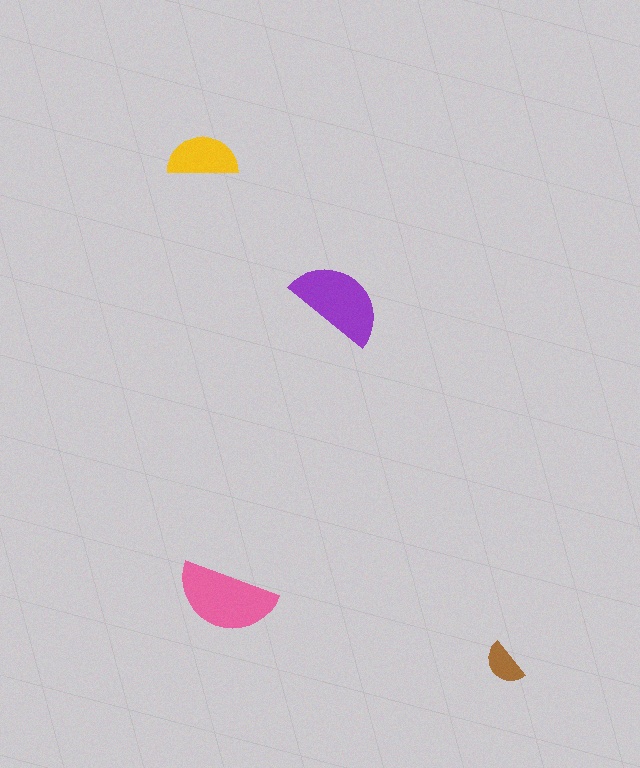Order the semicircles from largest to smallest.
the pink one, the purple one, the yellow one, the brown one.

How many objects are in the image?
There are 4 objects in the image.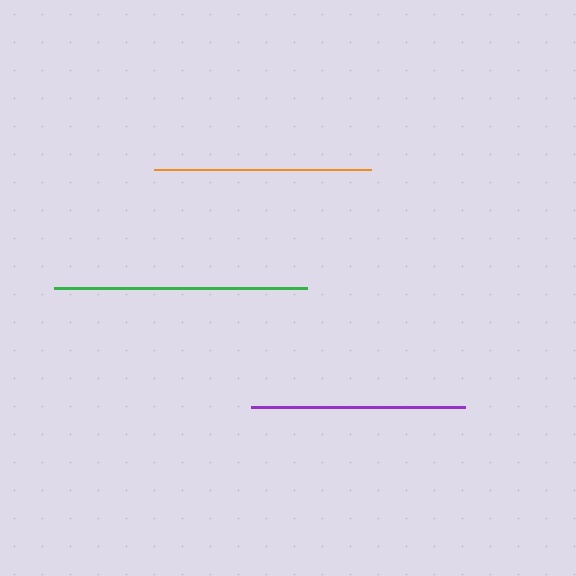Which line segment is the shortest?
The purple line is the shortest at approximately 214 pixels.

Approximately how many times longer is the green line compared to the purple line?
The green line is approximately 1.2 times the length of the purple line.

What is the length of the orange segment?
The orange segment is approximately 217 pixels long.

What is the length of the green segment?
The green segment is approximately 253 pixels long.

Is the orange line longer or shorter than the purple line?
The orange line is longer than the purple line.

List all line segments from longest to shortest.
From longest to shortest: green, orange, purple.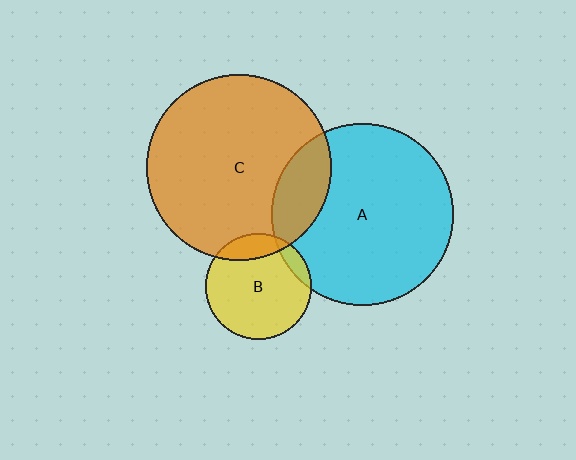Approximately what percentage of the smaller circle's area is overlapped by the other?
Approximately 20%.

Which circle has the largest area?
Circle C (orange).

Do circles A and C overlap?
Yes.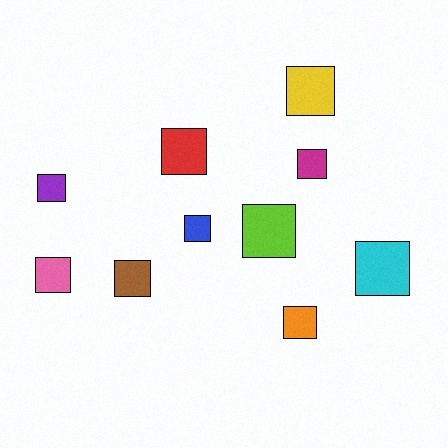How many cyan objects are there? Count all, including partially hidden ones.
There is 1 cyan object.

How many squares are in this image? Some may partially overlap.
There are 10 squares.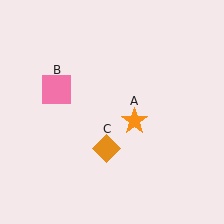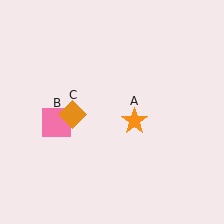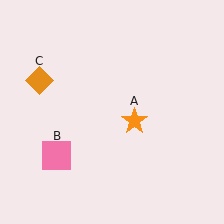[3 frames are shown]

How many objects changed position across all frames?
2 objects changed position: pink square (object B), orange diamond (object C).